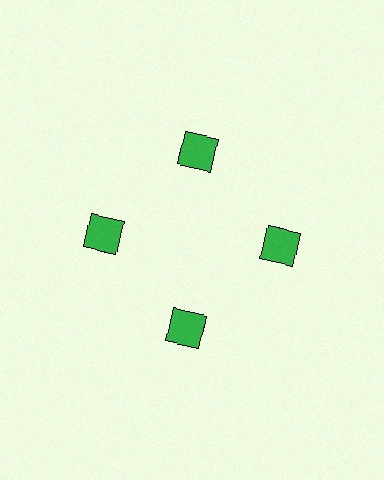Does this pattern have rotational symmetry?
Yes, this pattern has 4-fold rotational symmetry. It looks the same after rotating 90 degrees around the center.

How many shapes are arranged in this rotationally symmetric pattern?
There are 4 shapes, arranged in 4 groups of 1.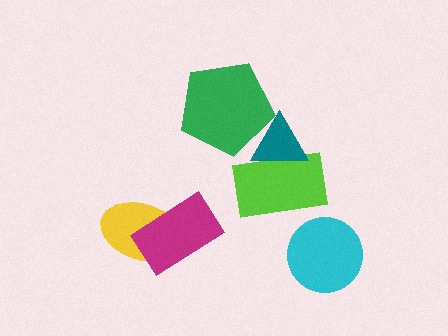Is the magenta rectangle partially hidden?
No, no other shape covers it.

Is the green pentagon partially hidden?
Yes, it is partially covered by another shape.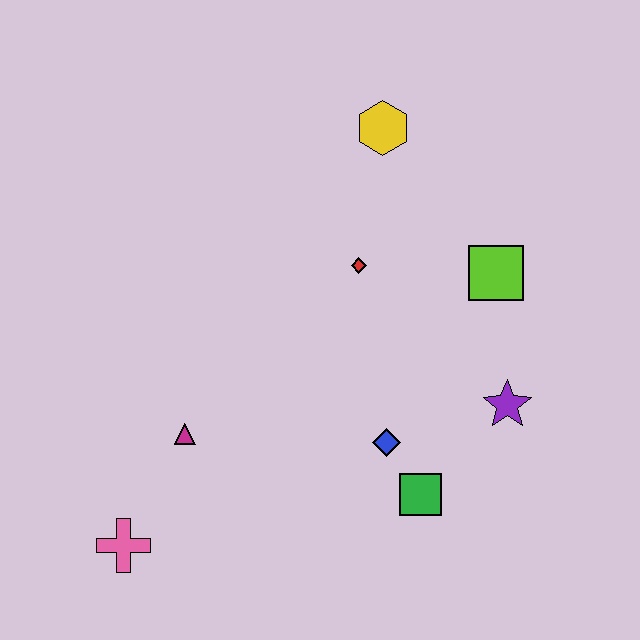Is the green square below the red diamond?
Yes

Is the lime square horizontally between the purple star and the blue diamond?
Yes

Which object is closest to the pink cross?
The magenta triangle is closest to the pink cross.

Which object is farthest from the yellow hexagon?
The pink cross is farthest from the yellow hexagon.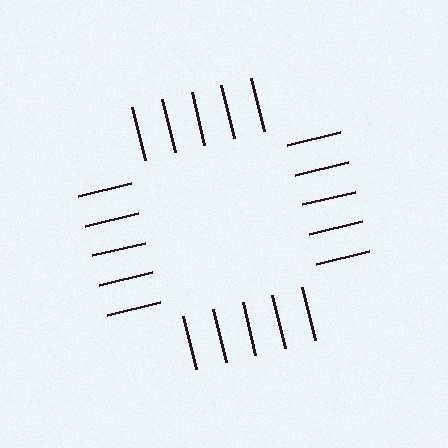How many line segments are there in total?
20 — 5 along each of the 4 edges.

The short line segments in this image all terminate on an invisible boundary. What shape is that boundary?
An illusory square — the line segments terminate on its edges but no continuous stroke is drawn.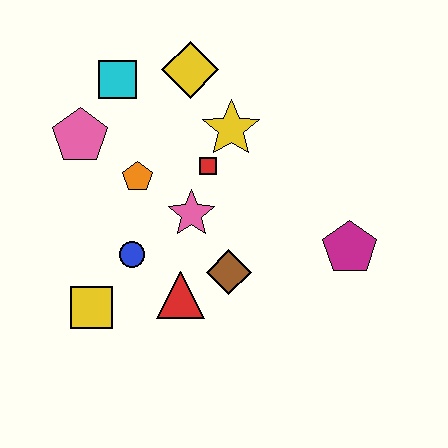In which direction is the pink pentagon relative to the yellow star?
The pink pentagon is to the left of the yellow star.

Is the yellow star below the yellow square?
No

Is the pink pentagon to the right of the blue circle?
No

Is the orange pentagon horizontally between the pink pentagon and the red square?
Yes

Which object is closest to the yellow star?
The red square is closest to the yellow star.